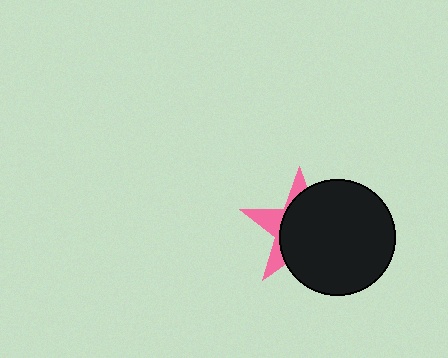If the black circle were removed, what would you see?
You would see the complete pink star.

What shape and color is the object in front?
The object in front is a black circle.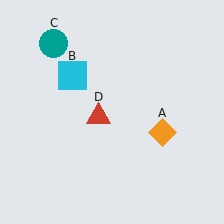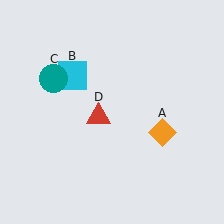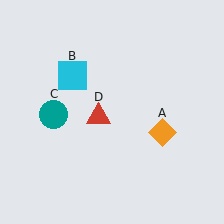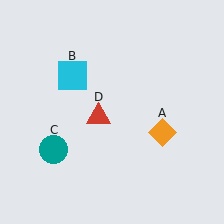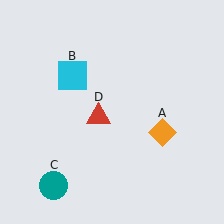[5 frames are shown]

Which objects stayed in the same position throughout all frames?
Orange diamond (object A) and cyan square (object B) and red triangle (object D) remained stationary.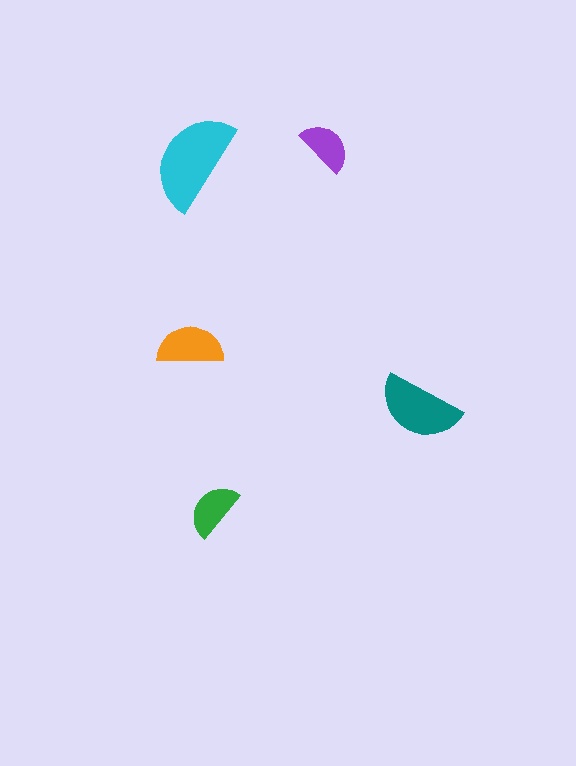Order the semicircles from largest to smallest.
the cyan one, the teal one, the orange one, the green one, the purple one.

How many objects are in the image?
There are 5 objects in the image.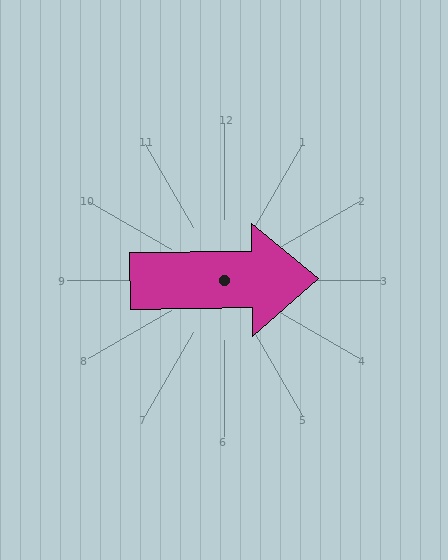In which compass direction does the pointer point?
East.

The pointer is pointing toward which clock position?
Roughly 3 o'clock.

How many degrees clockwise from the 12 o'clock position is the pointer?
Approximately 89 degrees.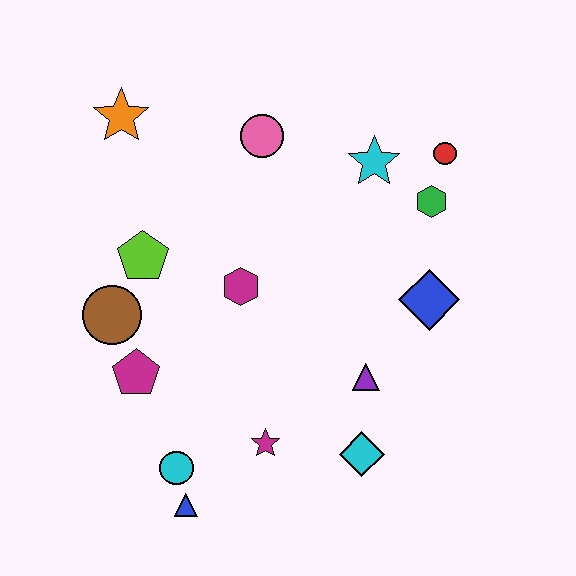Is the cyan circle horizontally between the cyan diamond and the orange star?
Yes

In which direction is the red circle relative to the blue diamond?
The red circle is above the blue diamond.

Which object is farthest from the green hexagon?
The blue triangle is farthest from the green hexagon.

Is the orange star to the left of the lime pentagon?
Yes